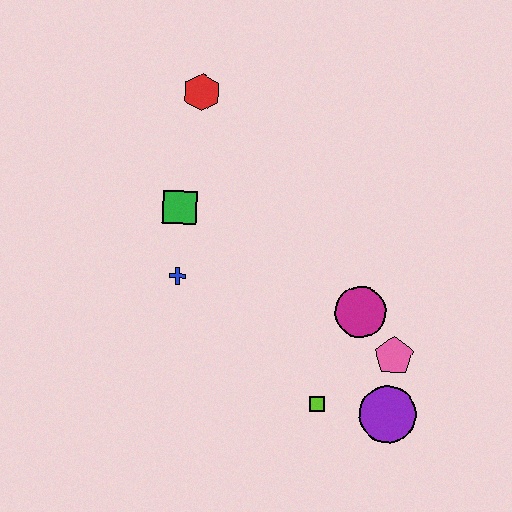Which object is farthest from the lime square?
The red hexagon is farthest from the lime square.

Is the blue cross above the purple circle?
Yes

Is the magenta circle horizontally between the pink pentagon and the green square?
Yes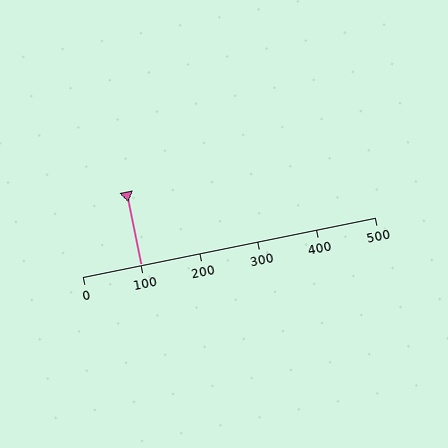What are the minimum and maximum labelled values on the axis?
The axis runs from 0 to 500.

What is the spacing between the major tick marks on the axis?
The major ticks are spaced 100 apart.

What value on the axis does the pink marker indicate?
The marker indicates approximately 100.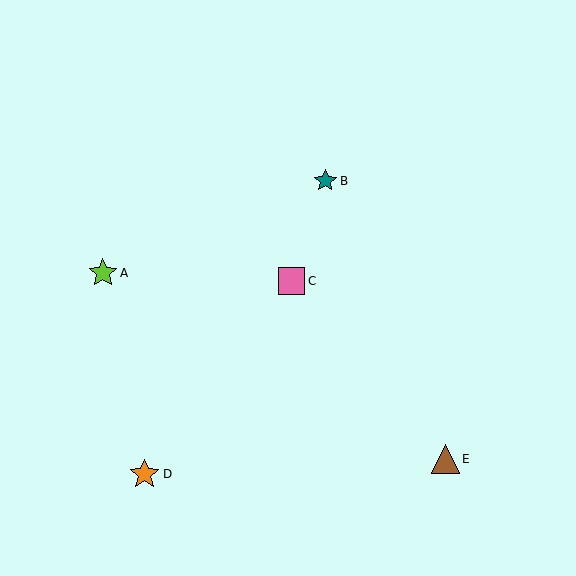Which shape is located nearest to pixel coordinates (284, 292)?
The pink square (labeled C) at (292, 281) is nearest to that location.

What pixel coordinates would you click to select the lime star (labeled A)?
Click at (103, 273) to select the lime star A.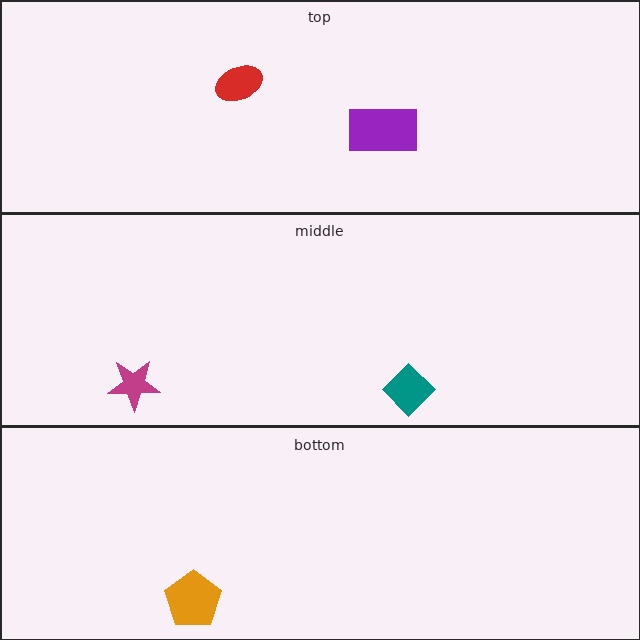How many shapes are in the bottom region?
1.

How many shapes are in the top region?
2.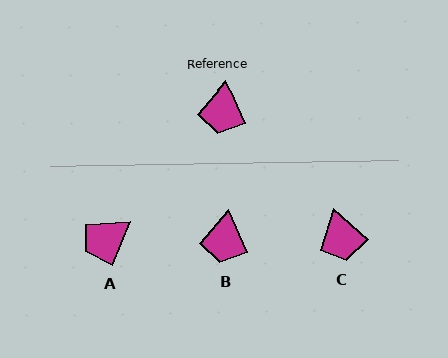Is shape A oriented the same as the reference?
No, it is off by about 46 degrees.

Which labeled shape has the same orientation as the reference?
B.